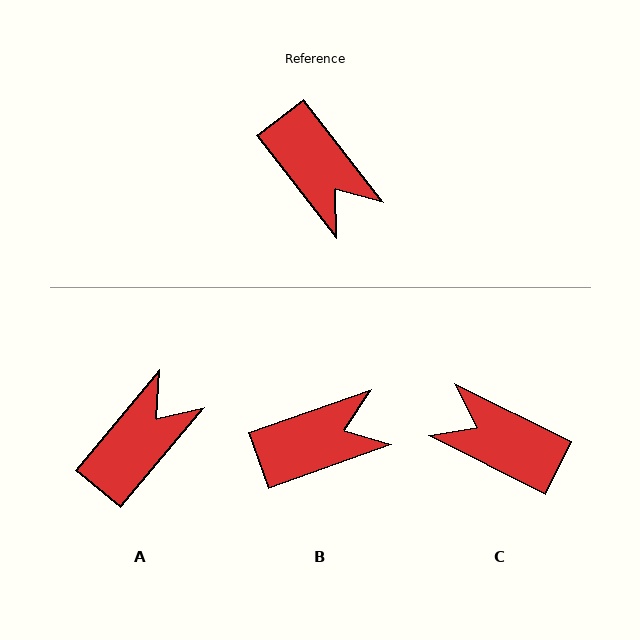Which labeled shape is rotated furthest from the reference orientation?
C, about 154 degrees away.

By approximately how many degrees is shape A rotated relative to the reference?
Approximately 103 degrees counter-clockwise.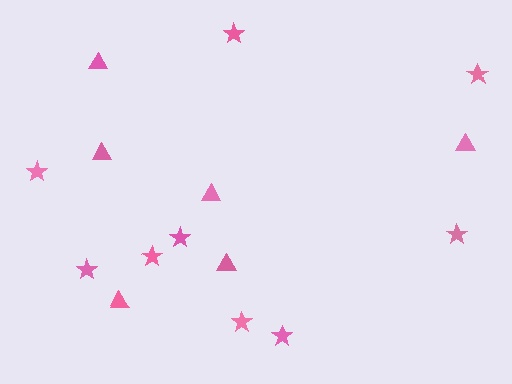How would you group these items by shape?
There are 2 groups: one group of triangles (6) and one group of stars (9).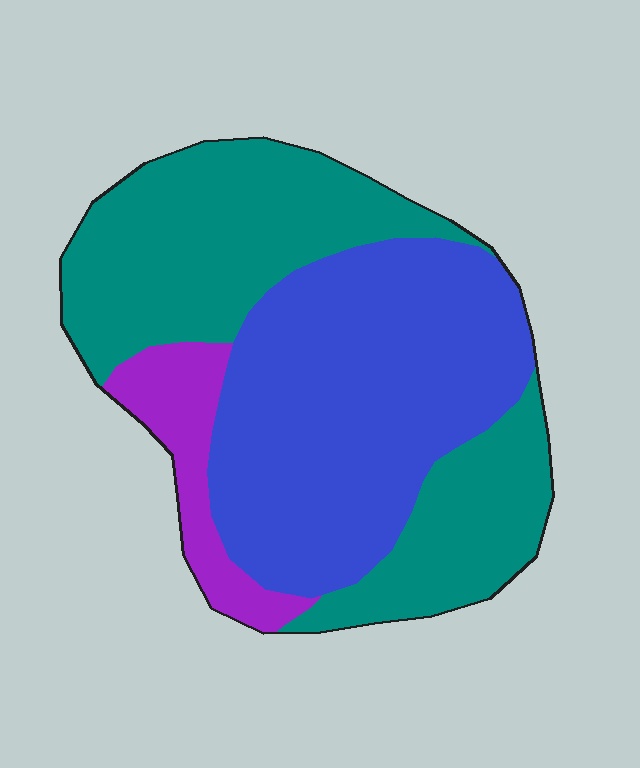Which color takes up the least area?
Purple, at roughly 10%.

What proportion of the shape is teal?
Teal takes up between a third and a half of the shape.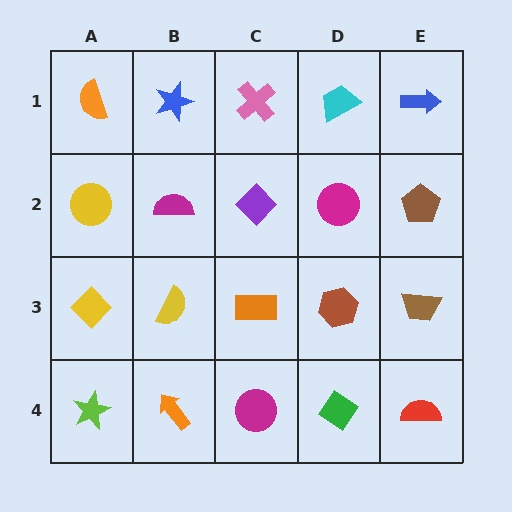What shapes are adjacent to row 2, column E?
A blue arrow (row 1, column E), a brown trapezoid (row 3, column E), a magenta circle (row 2, column D).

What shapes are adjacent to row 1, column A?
A yellow circle (row 2, column A), a blue star (row 1, column B).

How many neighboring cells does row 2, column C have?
4.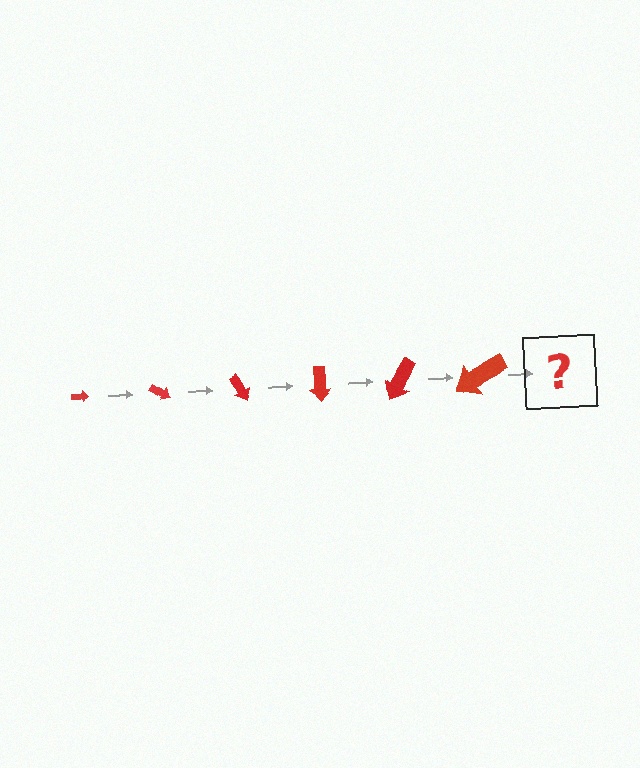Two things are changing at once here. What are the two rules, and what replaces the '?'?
The two rules are that the arrow grows larger each step and it rotates 30 degrees each step. The '?' should be an arrow, larger than the previous one and rotated 180 degrees from the start.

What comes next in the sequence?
The next element should be an arrow, larger than the previous one and rotated 180 degrees from the start.